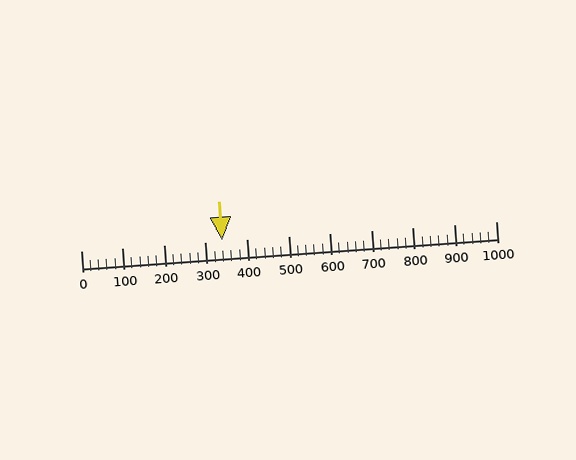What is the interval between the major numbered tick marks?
The major tick marks are spaced 100 units apart.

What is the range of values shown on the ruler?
The ruler shows values from 0 to 1000.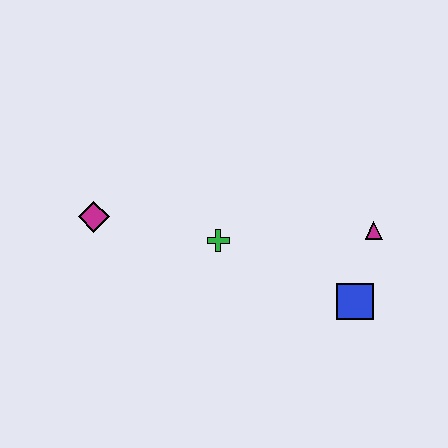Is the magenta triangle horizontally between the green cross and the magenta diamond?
No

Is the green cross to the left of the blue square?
Yes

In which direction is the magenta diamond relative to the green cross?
The magenta diamond is to the left of the green cross.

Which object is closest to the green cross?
The magenta diamond is closest to the green cross.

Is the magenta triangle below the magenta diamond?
Yes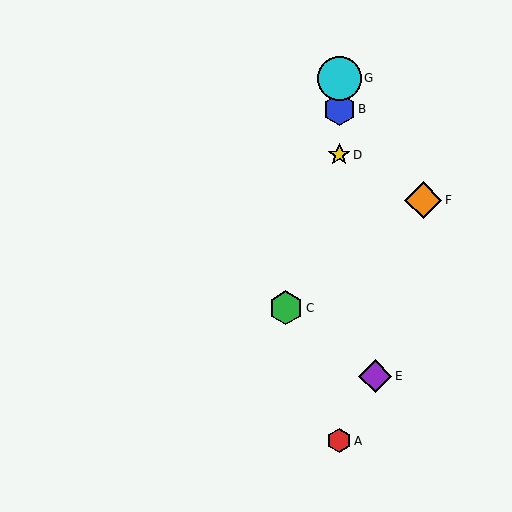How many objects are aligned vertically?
4 objects (A, B, D, G) are aligned vertically.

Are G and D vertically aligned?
Yes, both are at x≈339.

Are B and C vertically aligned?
No, B is at x≈339 and C is at x≈286.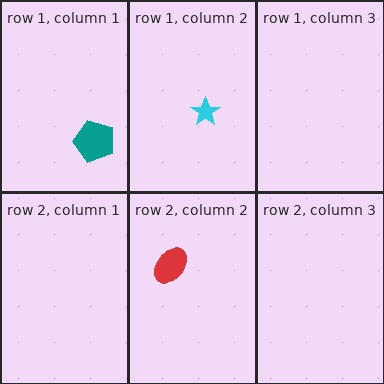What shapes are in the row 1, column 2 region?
The cyan star.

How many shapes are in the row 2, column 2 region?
1.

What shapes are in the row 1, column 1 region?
The teal pentagon.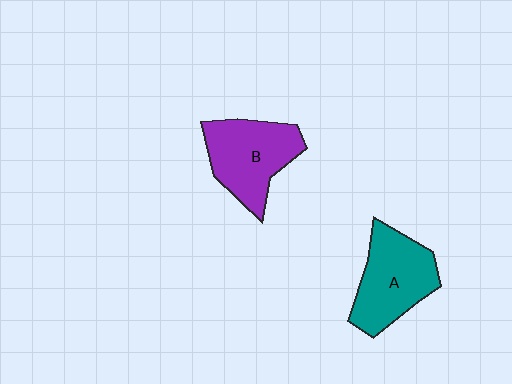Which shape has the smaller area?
Shape B (purple).